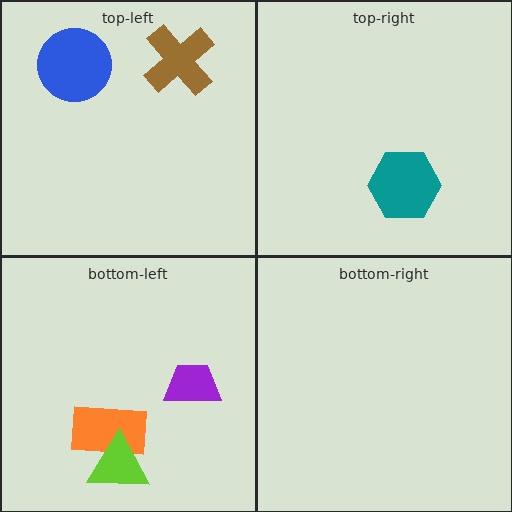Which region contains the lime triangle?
The bottom-left region.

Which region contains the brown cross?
The top-left region.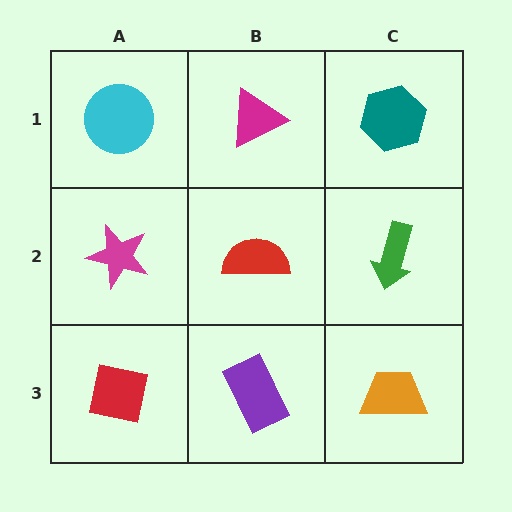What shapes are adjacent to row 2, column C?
A teal hexagon (row 1, column C), an orange trapezoid (row 3, column C), a red semicircle (row 2, column B).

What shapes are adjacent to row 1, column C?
A green arrow (row 2, column C), a magenta triangle (row 1, column B).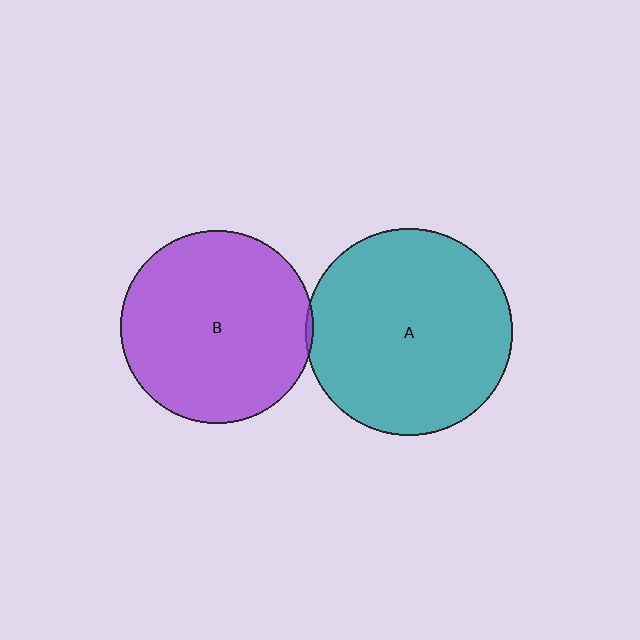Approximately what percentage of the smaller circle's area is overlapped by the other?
Approximately 5%.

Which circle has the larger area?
Circle A (teal).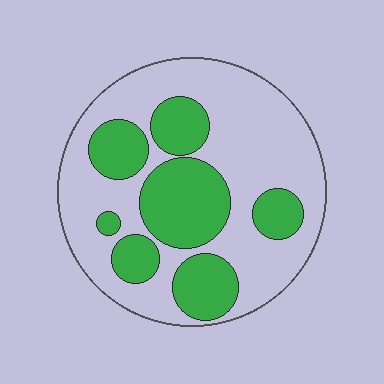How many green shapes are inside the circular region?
7.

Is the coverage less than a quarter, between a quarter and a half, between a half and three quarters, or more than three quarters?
Between a quarter and a half.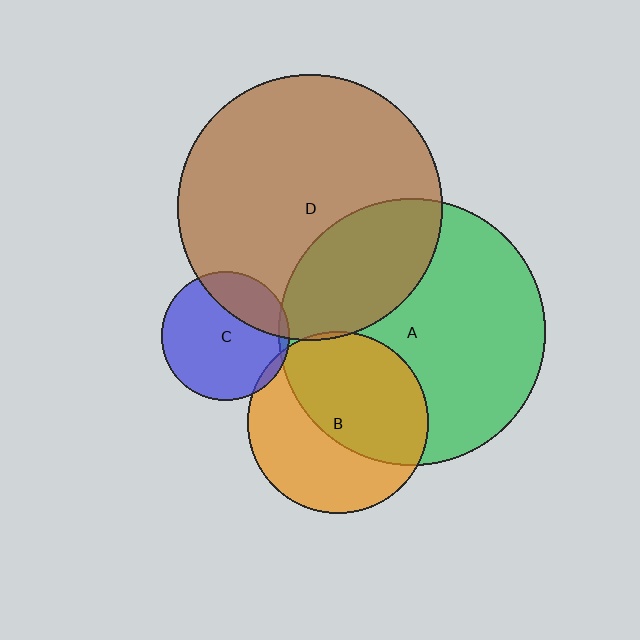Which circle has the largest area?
Circle A (green).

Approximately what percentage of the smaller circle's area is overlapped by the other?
Approximately 55%.